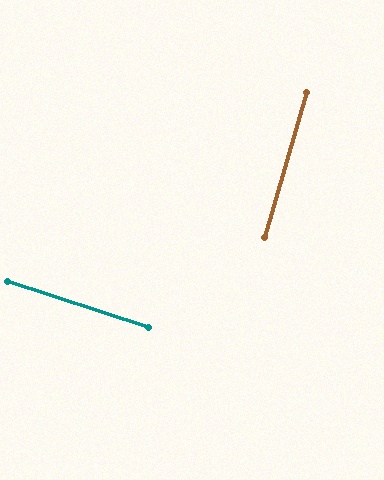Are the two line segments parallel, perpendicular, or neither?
Perpendicular — they meet at approximately 88°.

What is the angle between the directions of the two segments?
Approximately 88 degrees.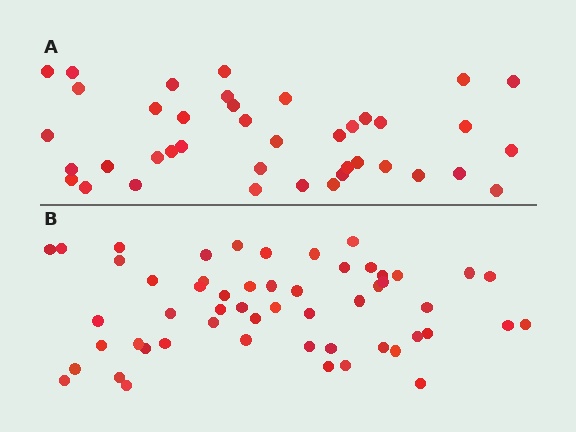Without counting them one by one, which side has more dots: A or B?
Region B (the bottom region) has more dots.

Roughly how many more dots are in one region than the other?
Region B has approximately 15 more dots than region A.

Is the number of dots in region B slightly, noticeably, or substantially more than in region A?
Region B has noticeably more, but not dramatically so. The ratio is roughly 1.4 to 1.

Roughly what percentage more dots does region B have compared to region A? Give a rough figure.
About 35% more.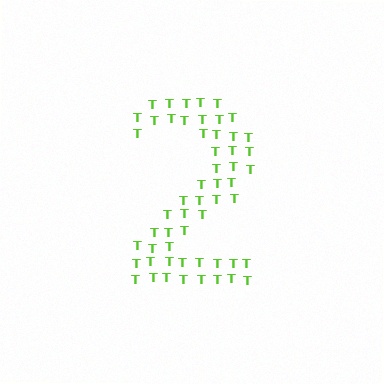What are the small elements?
The small elements are letter T's.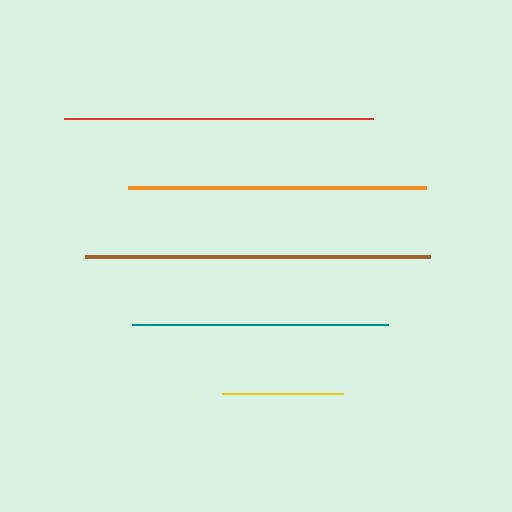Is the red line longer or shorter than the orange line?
The red line is longer than the orange line.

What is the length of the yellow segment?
The yellow segment is approximately 121 pixels long.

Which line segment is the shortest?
The yellow line is the shortest at approximately 121 pixels.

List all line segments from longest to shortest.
From longest to shortest: brown, red, orange, teal, yellow.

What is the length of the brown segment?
The brown segment is approximately 344 pixels long.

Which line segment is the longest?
The brown line is the longest at approximately 344 pixels.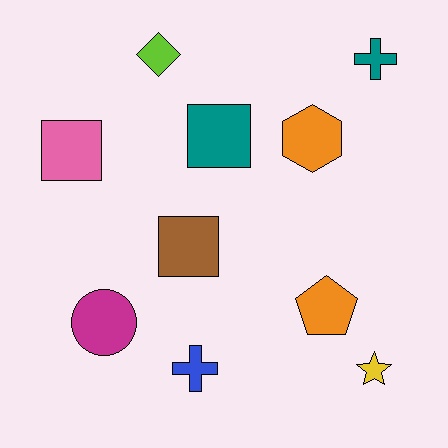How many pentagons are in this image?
There is 1 pentagon.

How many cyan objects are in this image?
There are no cyan objects.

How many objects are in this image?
There are 10 objects.